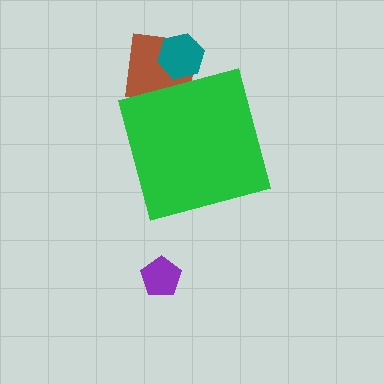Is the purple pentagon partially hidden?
No, the purple pentagon is fully visible.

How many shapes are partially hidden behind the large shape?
2 shapes are partially hidden.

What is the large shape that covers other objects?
A green diamond.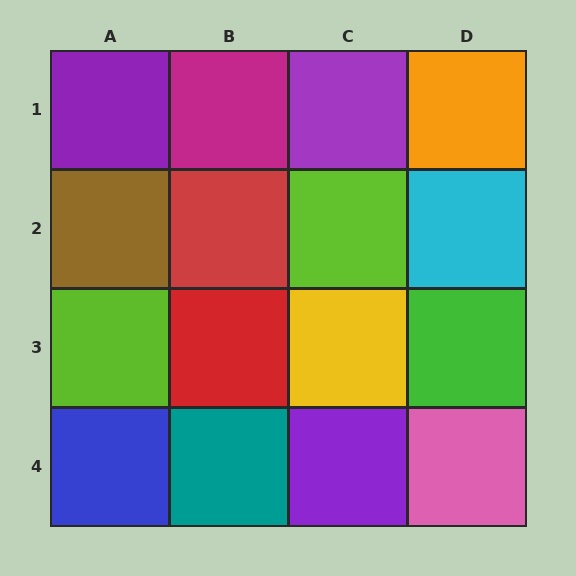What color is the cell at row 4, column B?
Teal.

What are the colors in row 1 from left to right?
Purple, magenta, purple, orange.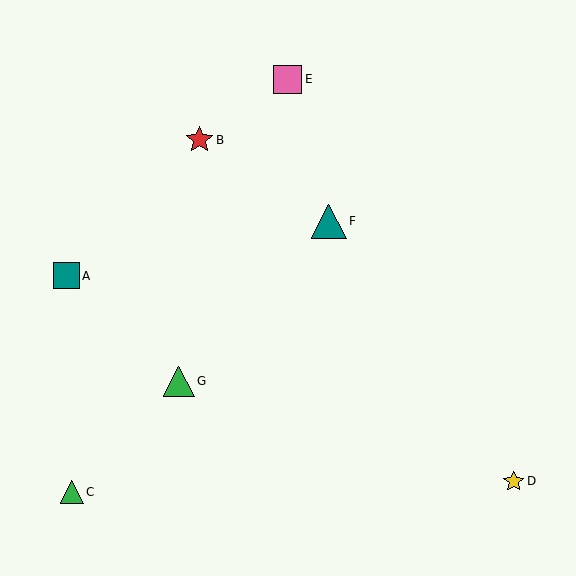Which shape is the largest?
The teal triangle (labeled F) is the largest.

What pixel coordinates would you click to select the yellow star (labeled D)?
Click at (514, 481) to select the yellow star D.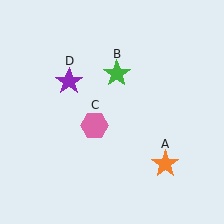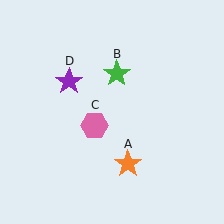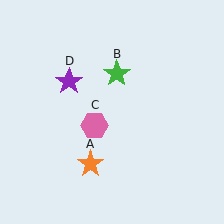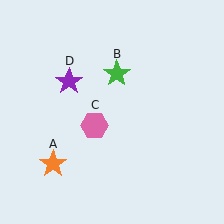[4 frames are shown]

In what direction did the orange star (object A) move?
The orange star (object A) moved left.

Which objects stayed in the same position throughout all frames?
Green star (object B) and pink hexagon (object C) and purple star (object D) remained stationary.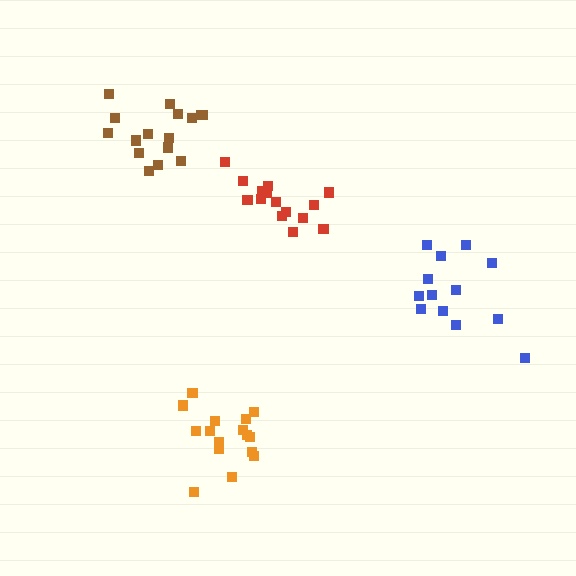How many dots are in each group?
Group 1: 15 dots, Group 2: 16 dots, Group 3: 17 dots, Group 4: 13 dots (61 total).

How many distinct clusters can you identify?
There are 4 distinct clusters.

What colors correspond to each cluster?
The clusters are colored: red, orange, brown, blue.